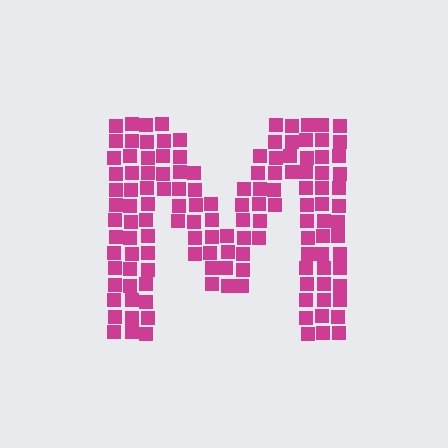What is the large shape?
The large shape is the letter M.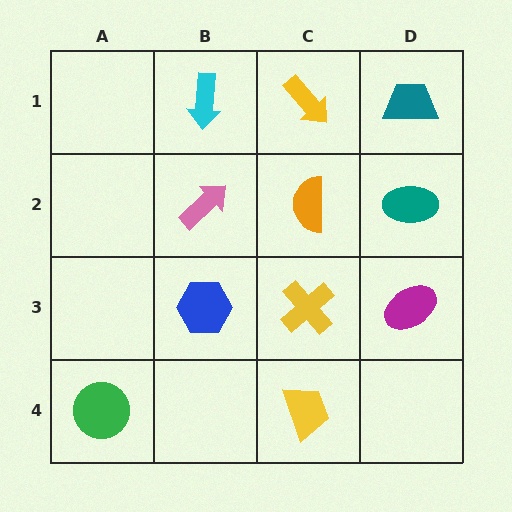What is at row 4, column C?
A yellow trapezoid.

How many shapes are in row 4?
2 shapes.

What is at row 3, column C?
A yellow cross.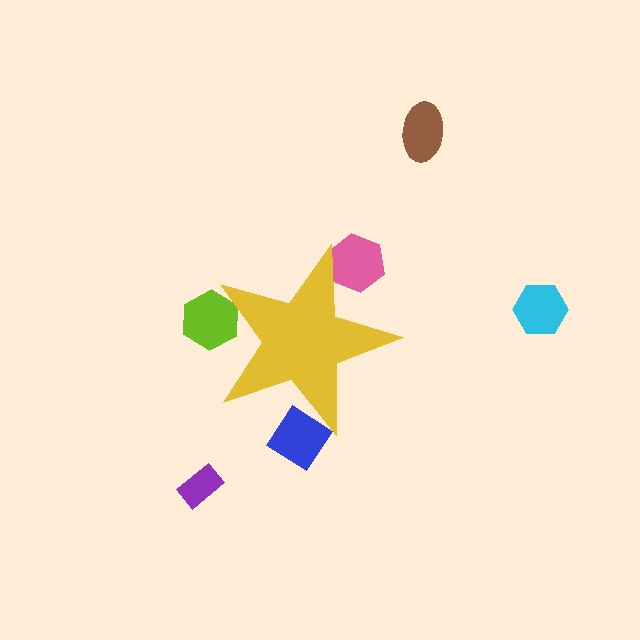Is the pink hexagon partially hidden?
Yes, the pink hexagon is partially hidden behind the yellow star.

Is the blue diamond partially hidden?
Yes, the blue diamond is partially hidden behind the yellow star.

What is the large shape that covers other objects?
A yellow star.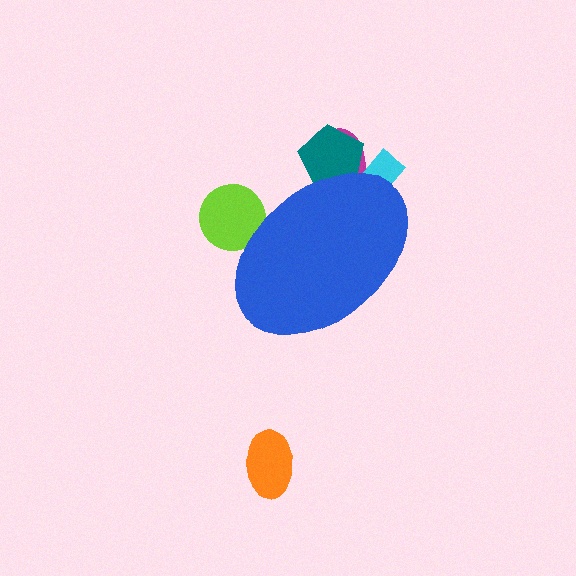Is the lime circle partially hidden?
Yes, the lime circle is partially hidden behind the blue ellipse.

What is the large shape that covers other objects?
A blue ellipse.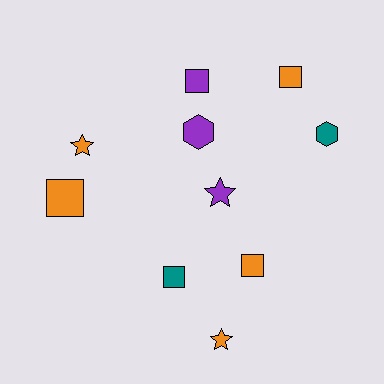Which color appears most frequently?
Orange, with 5 objects.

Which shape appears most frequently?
Square, with 5 objects.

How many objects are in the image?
There are 10 objects.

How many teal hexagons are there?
There is 1 teal hexagon.